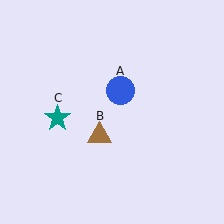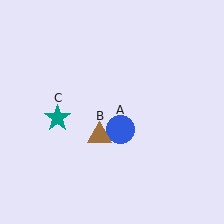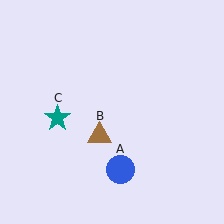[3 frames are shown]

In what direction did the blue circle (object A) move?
The blue circle (object A) moved down.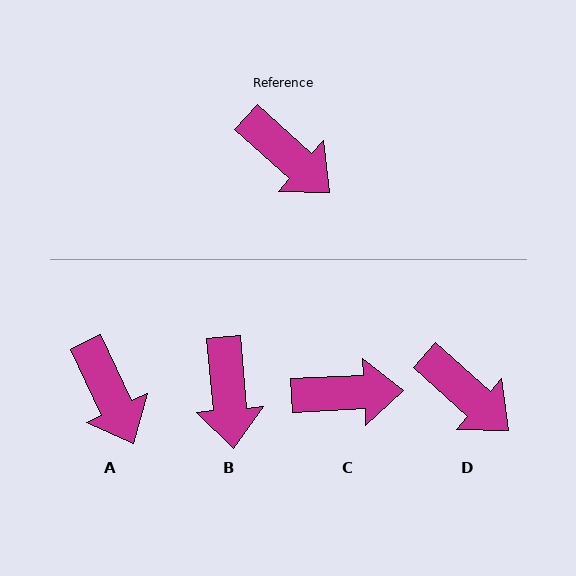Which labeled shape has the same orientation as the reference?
D.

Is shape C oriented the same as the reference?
No, it is off by about 44 degrees.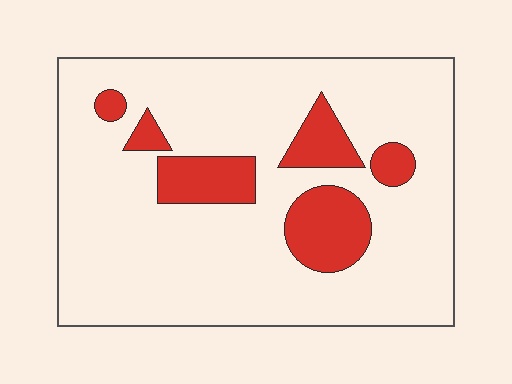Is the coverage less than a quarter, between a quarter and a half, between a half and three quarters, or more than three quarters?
Less than a quarter.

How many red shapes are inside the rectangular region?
6.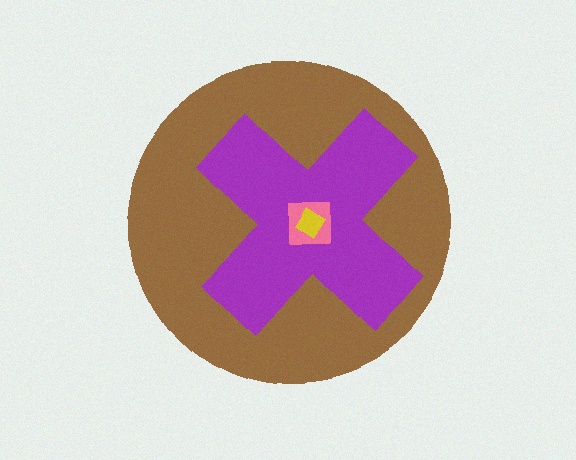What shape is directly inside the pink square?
The yellow diamond.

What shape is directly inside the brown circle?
The purple cross.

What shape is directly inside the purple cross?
The pink square.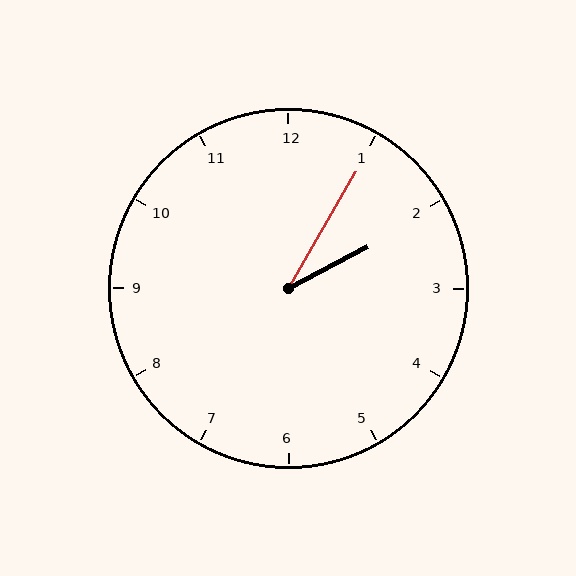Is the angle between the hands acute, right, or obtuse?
It is acute.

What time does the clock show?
2:05.